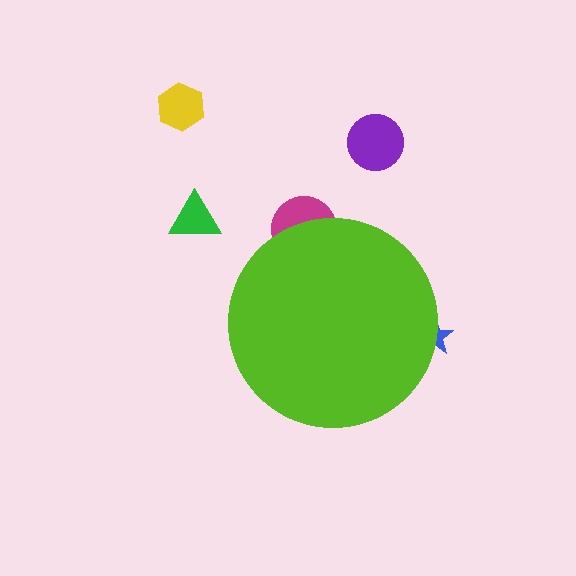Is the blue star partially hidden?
Yes, the blue star is partially hidden behind the lime circle.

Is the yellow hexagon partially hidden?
No, the yellow hexagon is fully visible.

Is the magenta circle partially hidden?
Yes, the magenta circle is partially hidden behind the lime circle.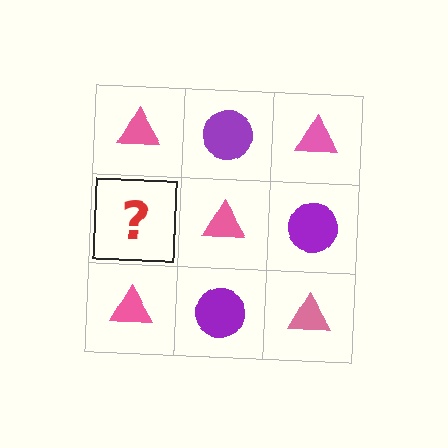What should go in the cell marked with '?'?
The missing cell should contain a purple circle.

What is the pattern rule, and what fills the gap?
The rule is that it alternates pink triangle and purple circle in a checkerboard pattern. The gap should be filled with a purple circle.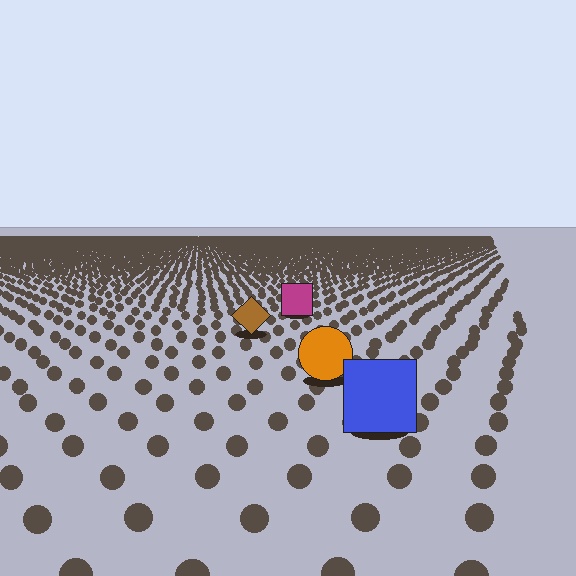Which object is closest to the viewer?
The blue square is closest. The texture marks near it are larger and more spread out.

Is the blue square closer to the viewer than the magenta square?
Yes. The blue square is closer — you can tell from the texture gradient: the ground texture is coarser near it.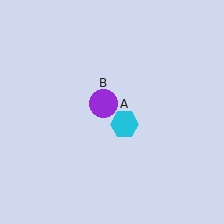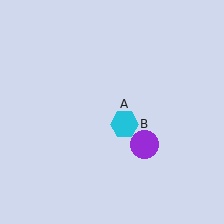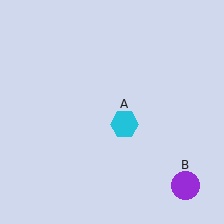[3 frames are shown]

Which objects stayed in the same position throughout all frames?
Cyan hexagon (object A) remained stationary.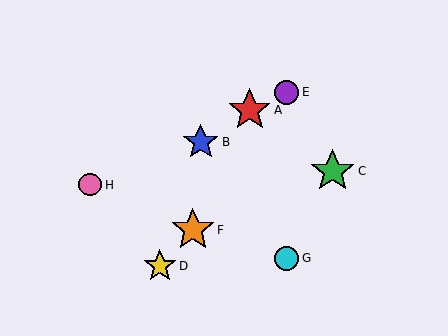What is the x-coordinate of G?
Object G is at x≈287.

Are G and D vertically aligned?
No, G is at x≈287 and D is at x≈160.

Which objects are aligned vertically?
Objects E, G are aligned vertically.